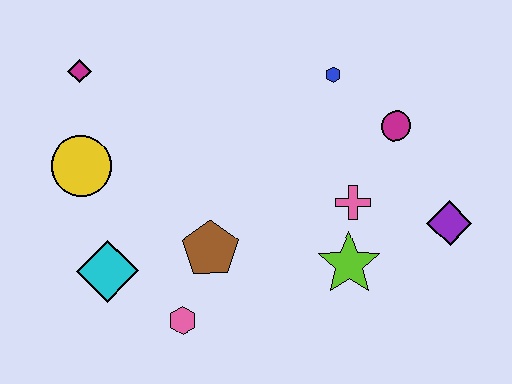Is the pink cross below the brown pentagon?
No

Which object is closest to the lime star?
The pink cross is closest to the lime star.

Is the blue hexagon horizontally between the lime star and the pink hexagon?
Yes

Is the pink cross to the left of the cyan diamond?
No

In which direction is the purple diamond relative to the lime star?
The purple diamond is to the right of the lime star.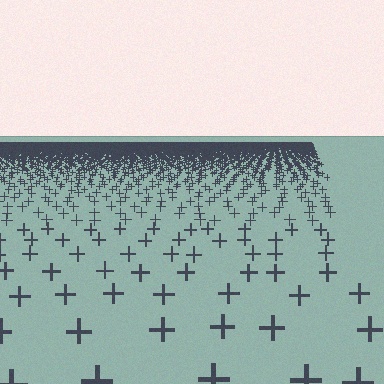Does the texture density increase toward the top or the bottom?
Density increases toward the top.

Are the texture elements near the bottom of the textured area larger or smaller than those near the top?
Larger. Near the bottom, elements are closer to the viewer and appear at a bigger on-screen size.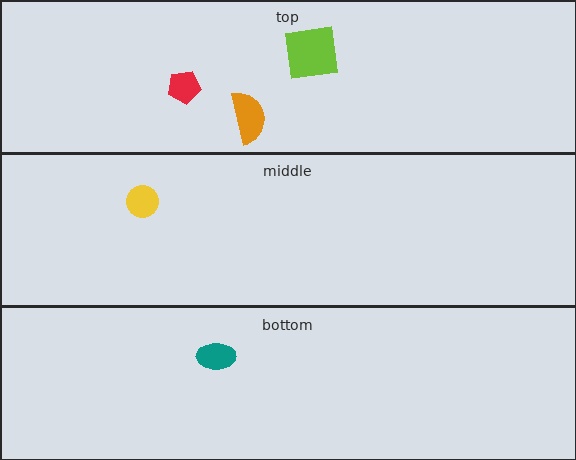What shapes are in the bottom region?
The teal ellipse.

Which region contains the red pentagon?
The top region.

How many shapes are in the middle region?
1.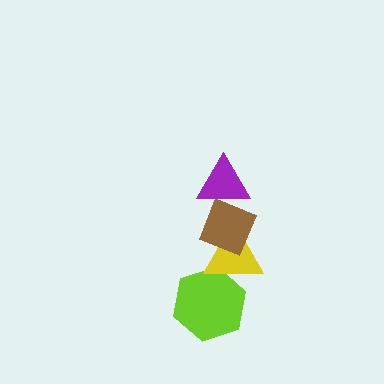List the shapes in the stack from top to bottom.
From top to bottom: the purple triangle, the brown diamond, the yellow triangle, the lime hexagon.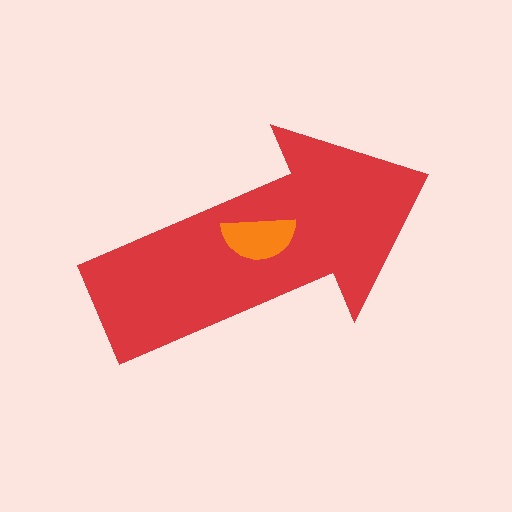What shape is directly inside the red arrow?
The orange semicircle.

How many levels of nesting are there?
2.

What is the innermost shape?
The orange semicircle.